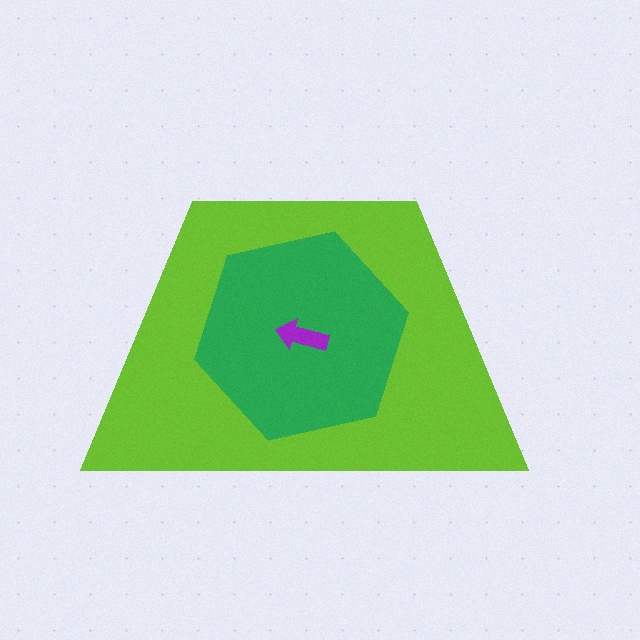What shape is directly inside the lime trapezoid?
The green hexagon.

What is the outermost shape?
The lime trapezoid.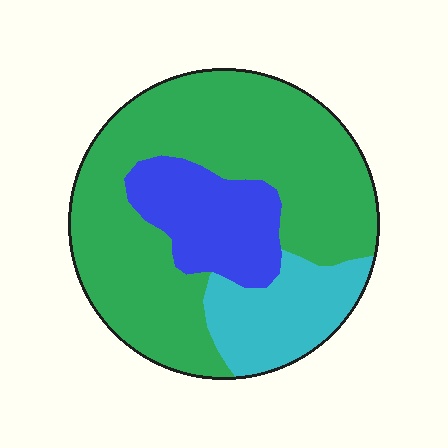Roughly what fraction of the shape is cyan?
Cyan takes up about one sixth (1/6) of the shape.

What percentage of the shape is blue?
Blue takes up about one fifth (1/5) of the shape.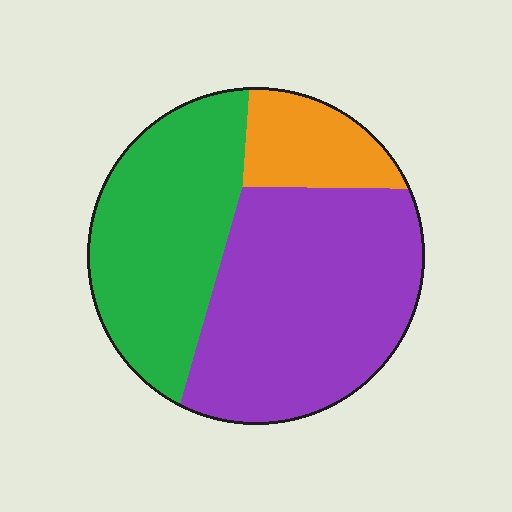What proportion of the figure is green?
Green takes up between a quarter and a half of the figure.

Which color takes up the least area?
Orange, at roughly 15%.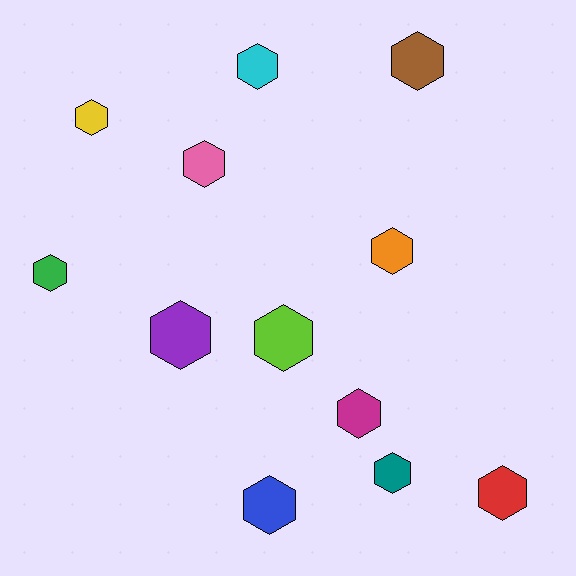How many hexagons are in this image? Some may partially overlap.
There are 12 hexagons.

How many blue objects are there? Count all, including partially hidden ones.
There is 1 blue object.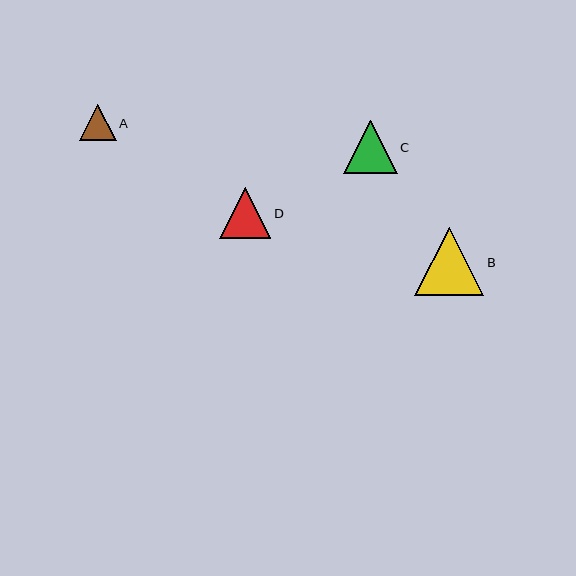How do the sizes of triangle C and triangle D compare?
Triangle C and triangle D are approximately the same size.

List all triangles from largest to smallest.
From largest to smallest: B, C, D, A.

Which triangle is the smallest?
Triangle A is the smallest with a size of approximately 36 pixels.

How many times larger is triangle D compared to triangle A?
Triangle D is approximately 1.4 times the size of triangle A.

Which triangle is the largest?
Triangle B is the largest with a size of approximately 69 pixels.